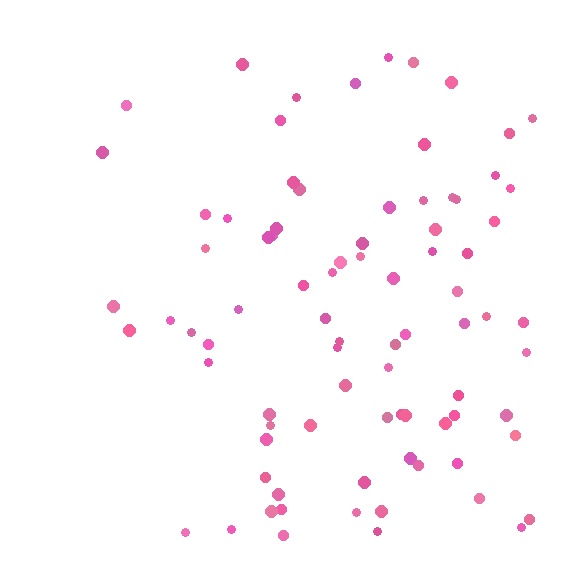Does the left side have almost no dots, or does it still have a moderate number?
Still a moderate number, just noticeably fewer than the right.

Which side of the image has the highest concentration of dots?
The right.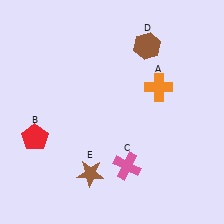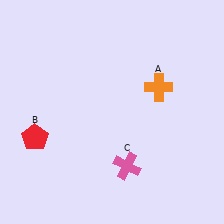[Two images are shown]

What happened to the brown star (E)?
The brown star (E) was removed in Image 2. It was in the bottom-left area of Image 1.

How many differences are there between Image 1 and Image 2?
There are 2 differences between the two images.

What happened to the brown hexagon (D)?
The brown hexagon (D) was removed in Image 2. It was in the top-right area of Image 1.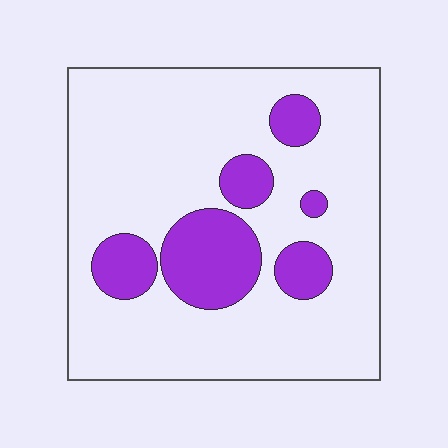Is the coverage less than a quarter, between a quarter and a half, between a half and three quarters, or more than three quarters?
Less than a quarter.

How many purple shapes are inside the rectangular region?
6.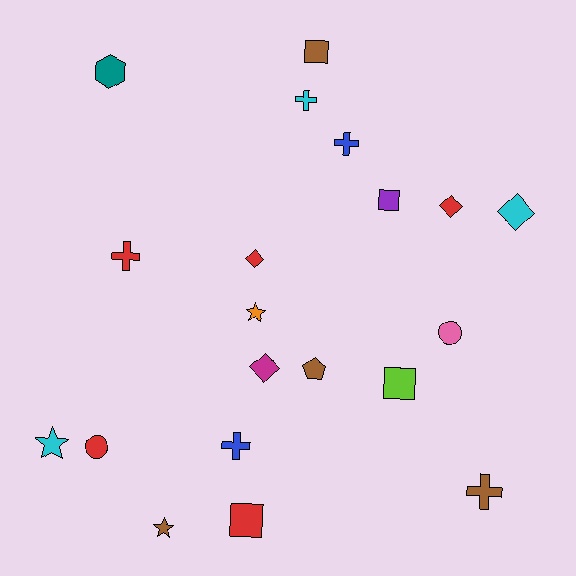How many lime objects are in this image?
There is 1 lime object.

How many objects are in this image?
There are 20 objects.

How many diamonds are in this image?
There are 4 diamonds.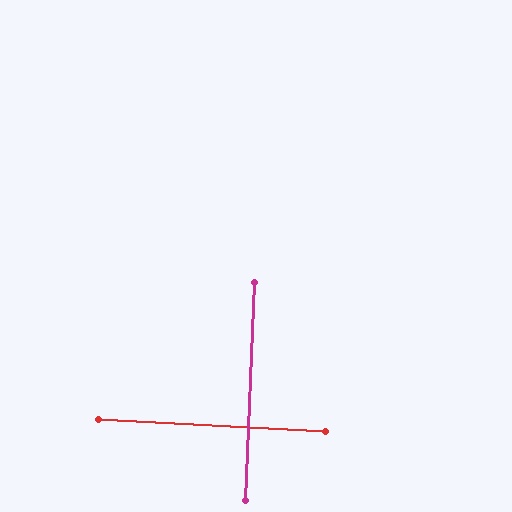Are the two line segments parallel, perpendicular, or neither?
Perpendicular — they meet at approximately 89°.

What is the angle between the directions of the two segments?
Approximately 89 degrees.